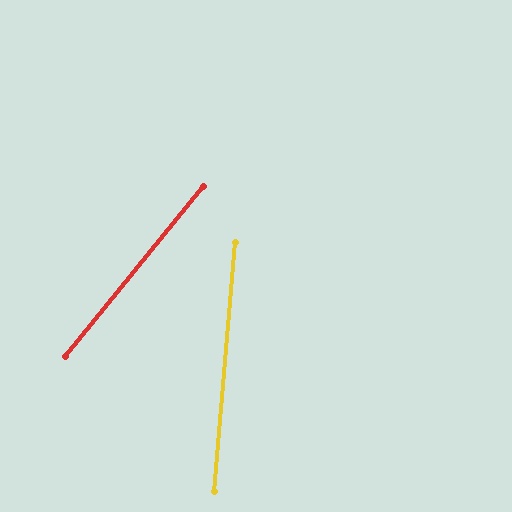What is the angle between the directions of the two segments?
Approximately 35 degrees.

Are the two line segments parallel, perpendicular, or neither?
Neither parallel nor perpendicular — they differ by about 35°.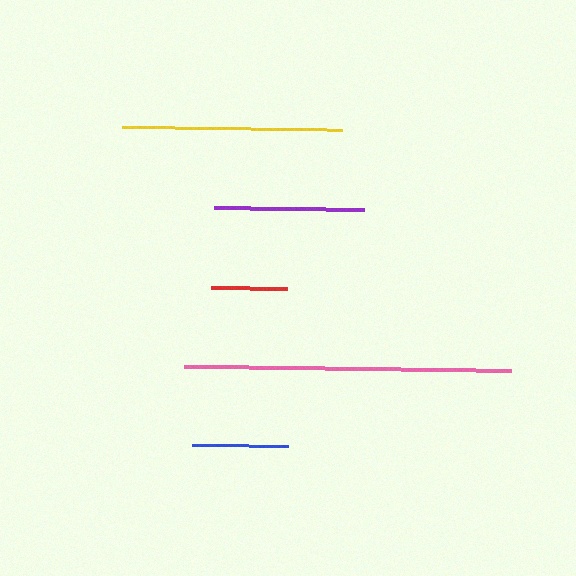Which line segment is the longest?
The pink line is the longest at approximately 327 pixels.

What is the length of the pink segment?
The pink segment is approximately 327 pixels long.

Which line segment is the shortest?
The red line is the shortest at approximately 77 pixels.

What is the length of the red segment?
The red segment is approximately 77 pixels long.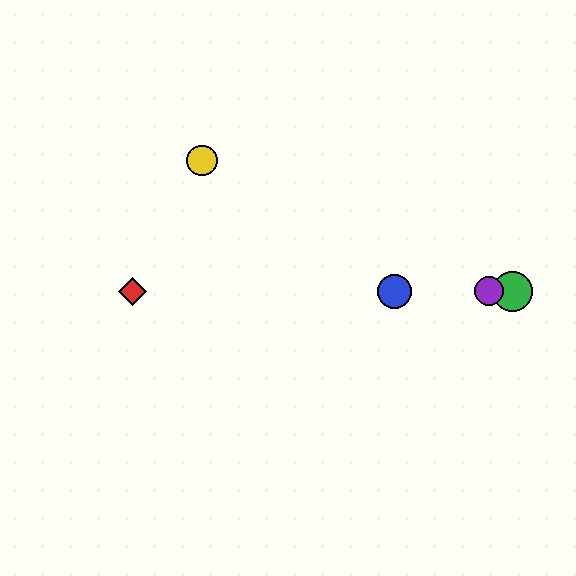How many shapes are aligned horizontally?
4 shapes (the red diamond, the blue circle, the green circle, the purple circle) are aligned horizontally.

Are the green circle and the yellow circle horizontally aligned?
No, the green circle is at y≈291 and the yellow circle is at y≈161.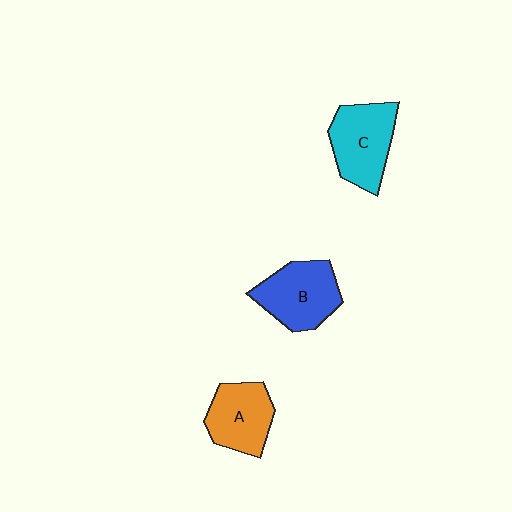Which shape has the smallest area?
Shape A (orange).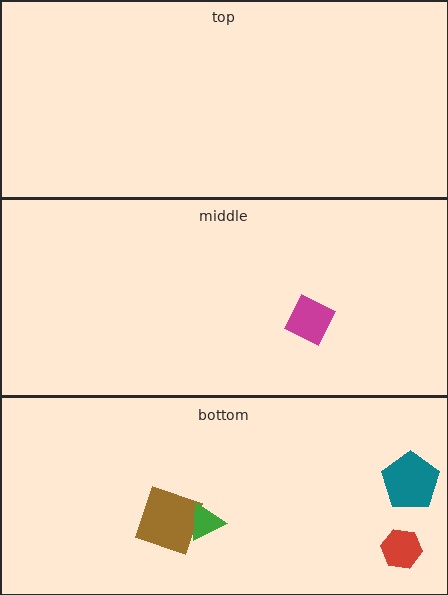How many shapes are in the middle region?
1.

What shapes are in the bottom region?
The teal pentagon, the brown square, the green triangle, the red hexagon.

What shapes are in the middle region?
The magenta diamond.